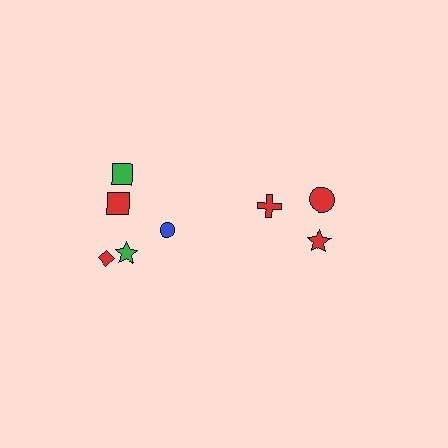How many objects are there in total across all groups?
There are 8 objects.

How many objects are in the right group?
There are 3 objects.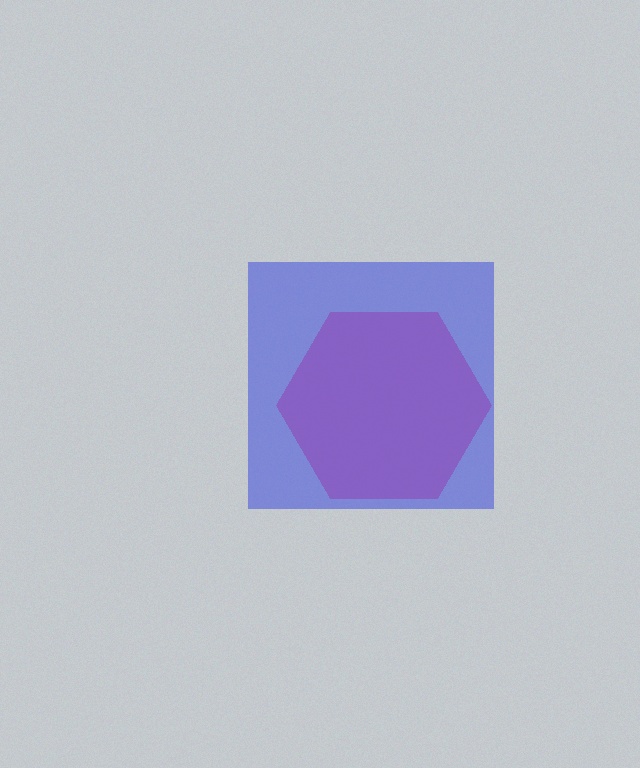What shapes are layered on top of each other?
The layered shapes are: a pink hexagon, a blue square.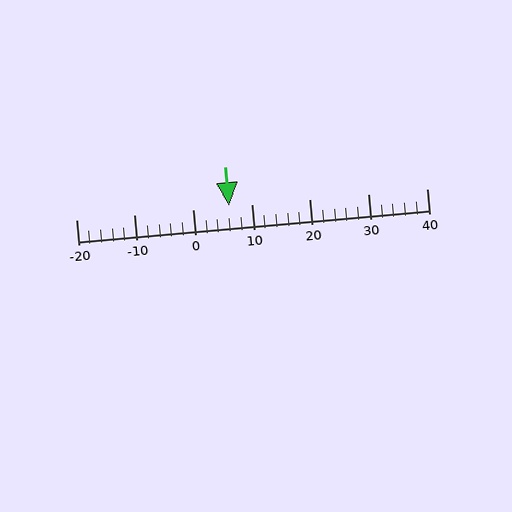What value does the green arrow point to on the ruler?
The green arrow points to approximately 6.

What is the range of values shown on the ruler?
The ruler shows values from -20 to 40.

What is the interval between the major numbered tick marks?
The major tick marks are spaced 10 units apart.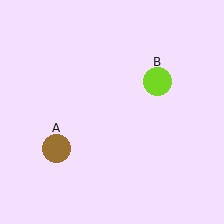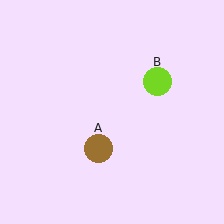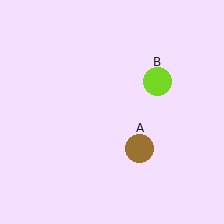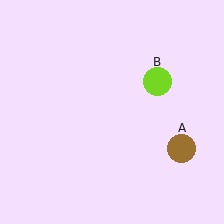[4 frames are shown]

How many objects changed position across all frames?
1 object changed position: brown circle (object A).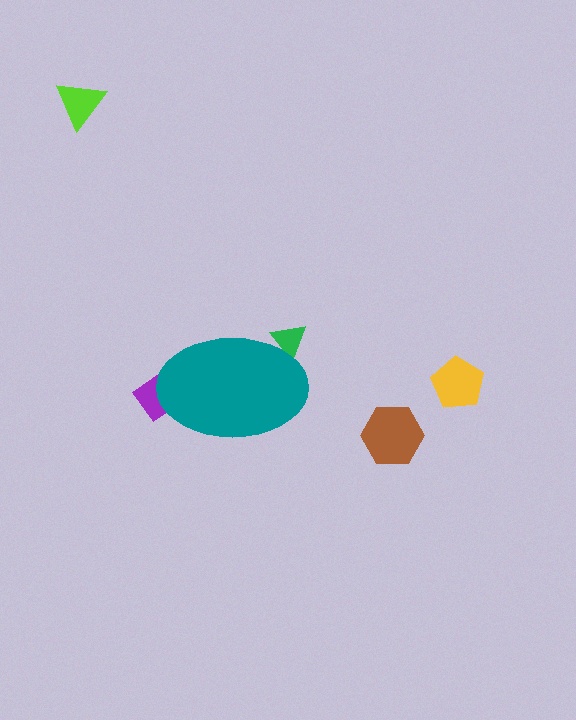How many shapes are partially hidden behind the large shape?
2 shapes are partially hidden.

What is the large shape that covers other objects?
A teal ellipse.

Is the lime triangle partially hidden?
No, the lime triangle is fully visible.